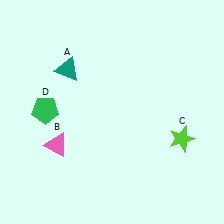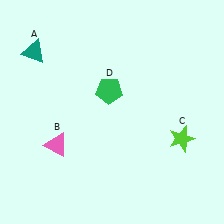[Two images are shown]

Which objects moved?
The objects that moved are: the teal triangle (A), the green pentagon (D).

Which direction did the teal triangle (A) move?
The teal triangle (A) moved left.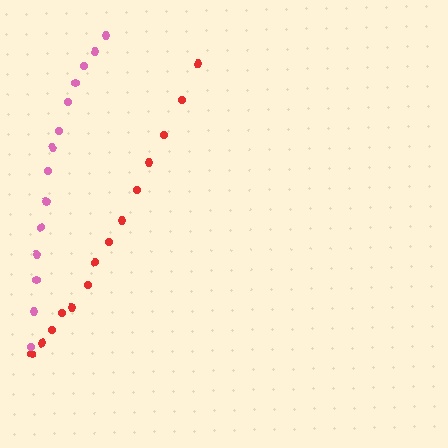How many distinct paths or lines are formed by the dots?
There are 2 distinct paths.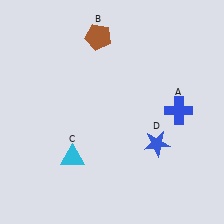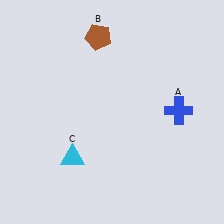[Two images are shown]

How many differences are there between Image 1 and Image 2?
There is 1 difference between the two images.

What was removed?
The blue star (D) was removed in Image 2.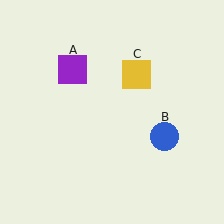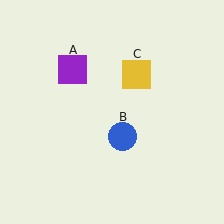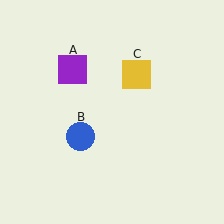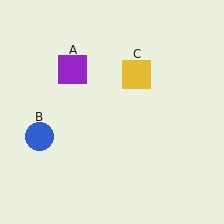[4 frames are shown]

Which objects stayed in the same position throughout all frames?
Purple square (object A) and yellow square (object C) remained stationary.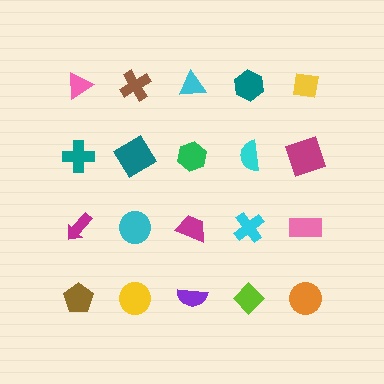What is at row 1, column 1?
A pink triangle.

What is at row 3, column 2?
A cyan circle.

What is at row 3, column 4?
A cyan cross.